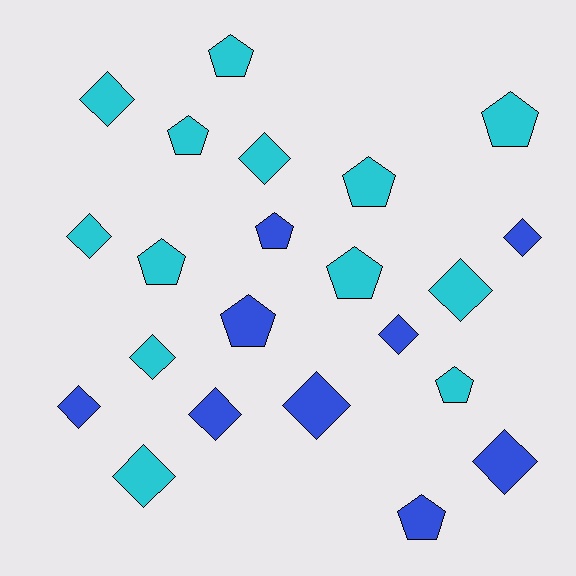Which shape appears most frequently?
Diamond, with 12 objects.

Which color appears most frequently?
Cyan, with 13 objects.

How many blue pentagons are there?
There are 3 blue pentagons.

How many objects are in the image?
There are 22 objects.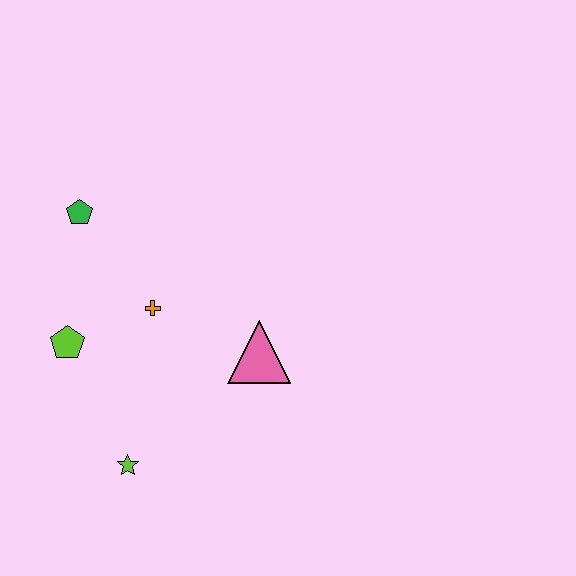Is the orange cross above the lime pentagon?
Yes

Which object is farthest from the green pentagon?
The lime star is farthest from the green pentagon.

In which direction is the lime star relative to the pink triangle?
The lime star is to the left of the pink triangle.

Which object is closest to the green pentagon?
The orange cross is closest to the green pentagon.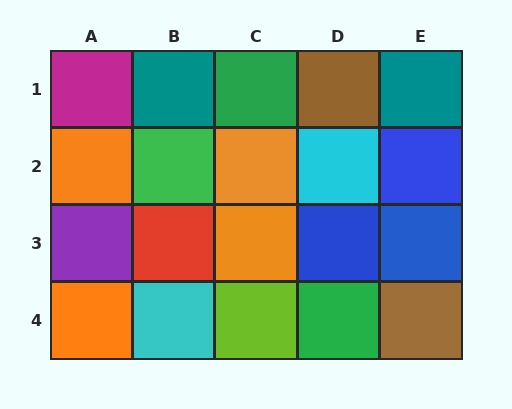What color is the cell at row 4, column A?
Orange.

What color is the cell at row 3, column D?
Blue.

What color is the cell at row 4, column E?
Brown.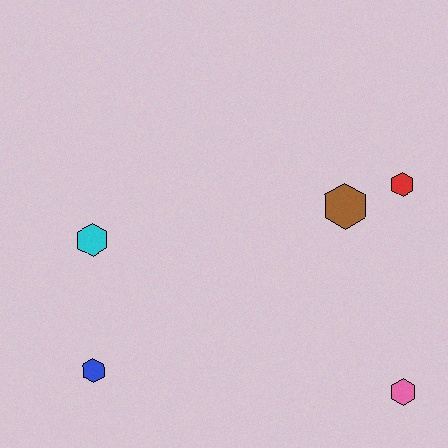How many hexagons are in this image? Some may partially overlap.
There are 5 hexagons.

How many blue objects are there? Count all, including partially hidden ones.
There is 1 blue object.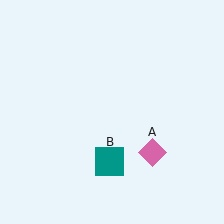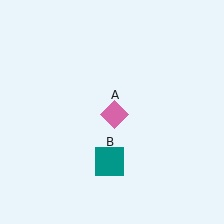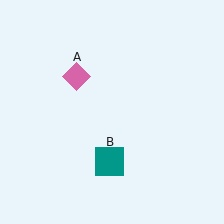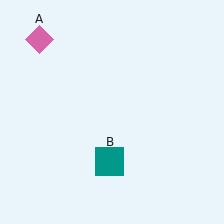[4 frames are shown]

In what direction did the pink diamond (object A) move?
The pink diamond (object A) moved up and to the left.